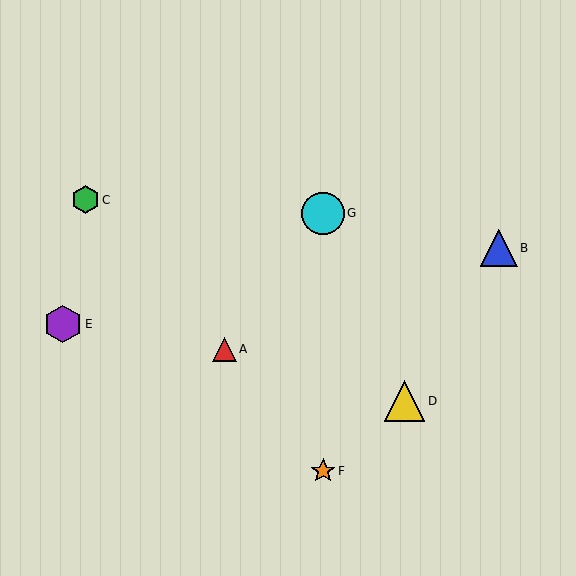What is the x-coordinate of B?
Object B is at x≈499.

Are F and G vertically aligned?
Yes, both are at x≈323.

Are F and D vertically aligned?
No, F is at x≈323 and D is at x≈405.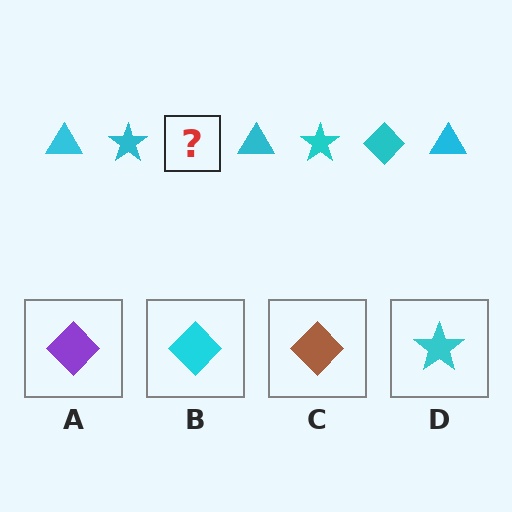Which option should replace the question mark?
Option B.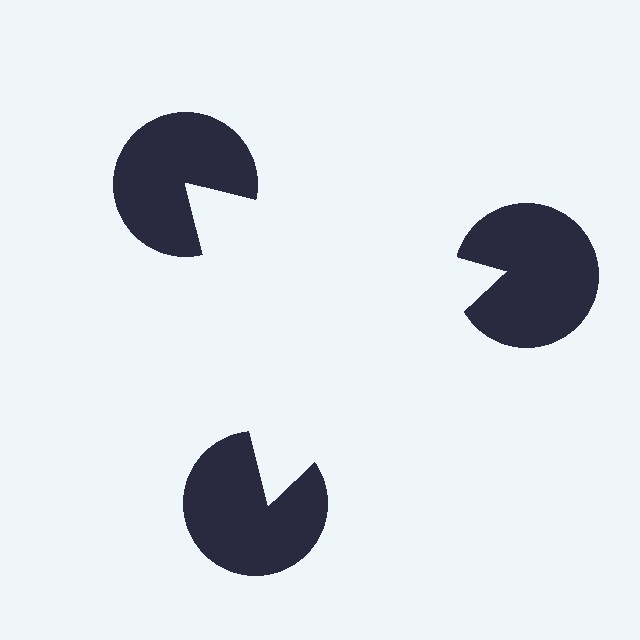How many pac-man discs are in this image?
There are 3 — one at each vertex of the illusory triangle.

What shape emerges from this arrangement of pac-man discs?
An illusory triangle — its edges are inferred from the aligned wedge cuts in the pac-man discs, not physically drawn.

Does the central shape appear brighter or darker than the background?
It typically appears slightly brighter than the background, even though no actual brightness change is drawn.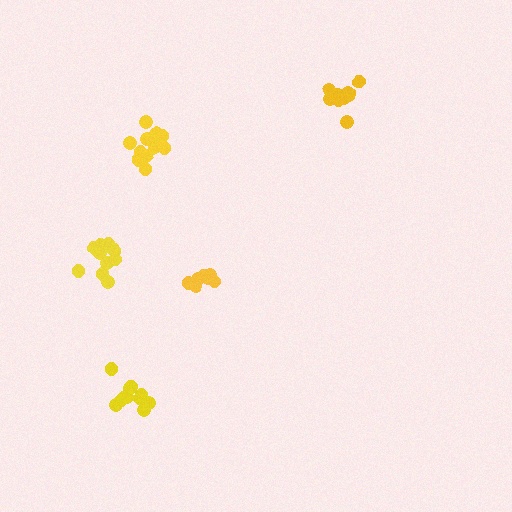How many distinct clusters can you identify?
There are 5 distinct clusters.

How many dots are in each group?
Group 1: 12 dots, Group 2: 12 dots, Group 3: 10 dots, Group 4: 12 dots, Group 5: 7 dots (53 total).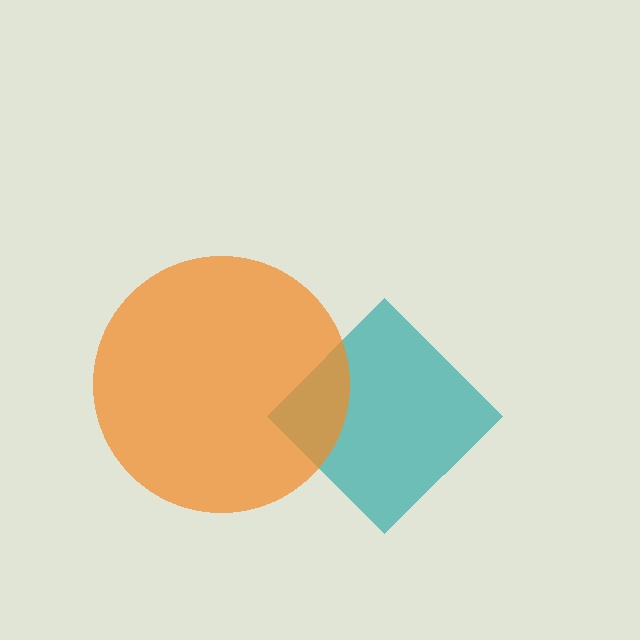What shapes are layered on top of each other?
The layered shapes are: a teal diamond, an orange circle.